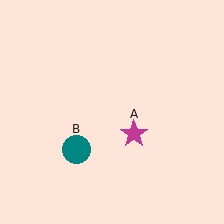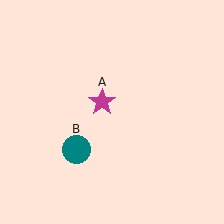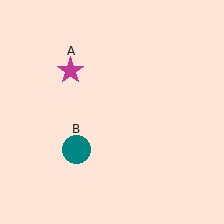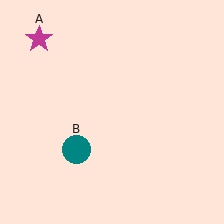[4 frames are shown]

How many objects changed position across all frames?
1 object changed position: magenta star (object A).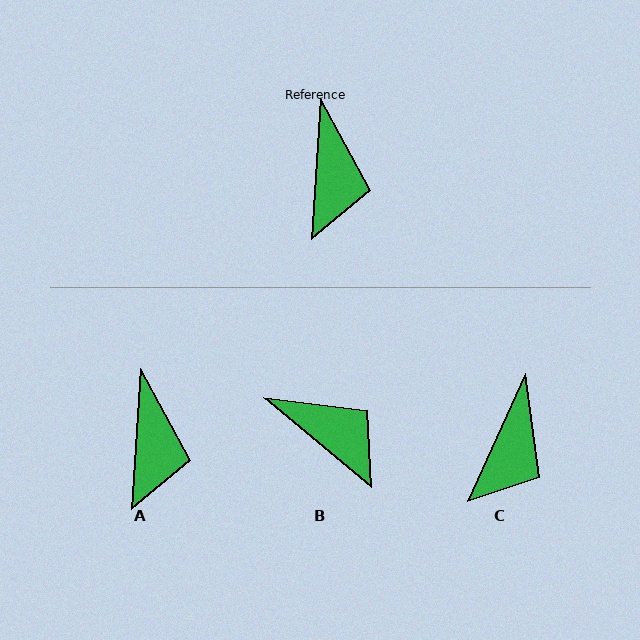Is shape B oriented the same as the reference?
No, it is off by about 54 degrees.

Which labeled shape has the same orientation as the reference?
A.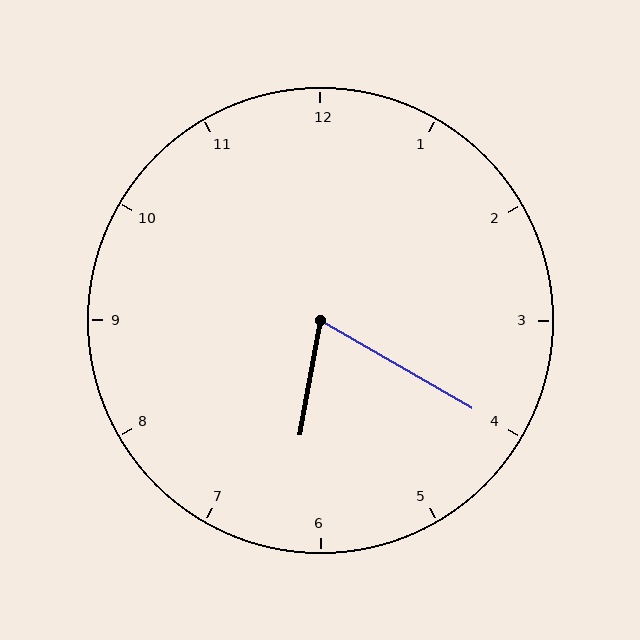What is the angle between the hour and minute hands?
Approximately 70 degrees.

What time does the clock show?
6:20.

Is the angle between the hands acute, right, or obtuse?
It is acute.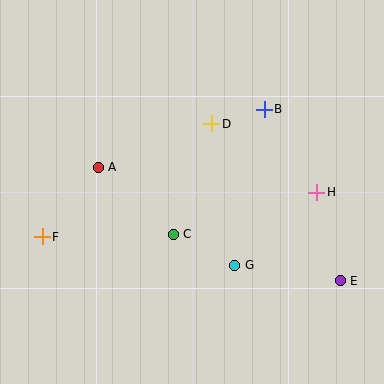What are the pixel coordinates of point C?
Point C is at (173, 234).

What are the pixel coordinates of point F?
Point F is at (42, 237).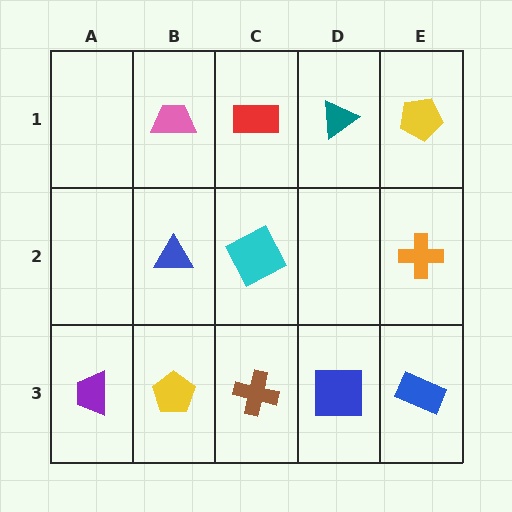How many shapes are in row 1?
4 shapes.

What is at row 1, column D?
A teal triangle.